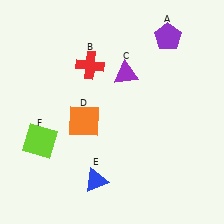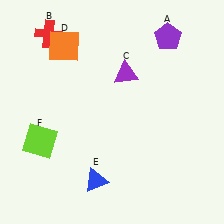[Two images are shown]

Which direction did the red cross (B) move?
The red cross (B) moved left.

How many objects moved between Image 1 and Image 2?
2 objects moved between the two images.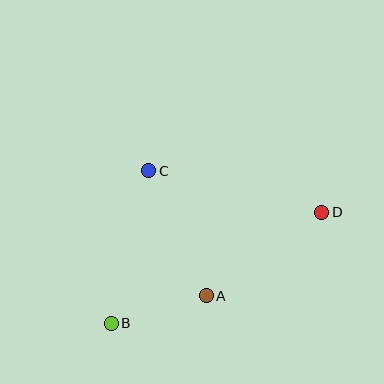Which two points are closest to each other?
Points A and B are closest to each other.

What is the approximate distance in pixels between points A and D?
The distance between A and D is approximately 142 pixels.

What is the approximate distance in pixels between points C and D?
The distance between C and D is approximately 178 pixels.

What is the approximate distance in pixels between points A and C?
The distance between A and C is approximately 138 pixels.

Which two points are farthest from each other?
Points B and D are farthest from each other.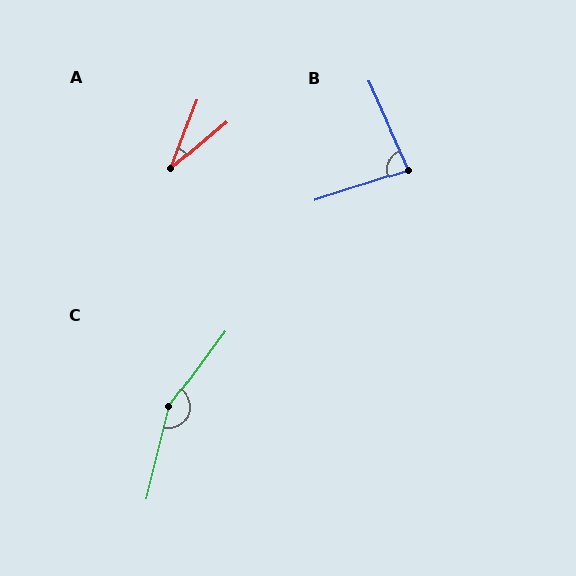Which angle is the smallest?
A, at approximately 29 degrees.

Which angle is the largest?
C, at approximately 157 degrees.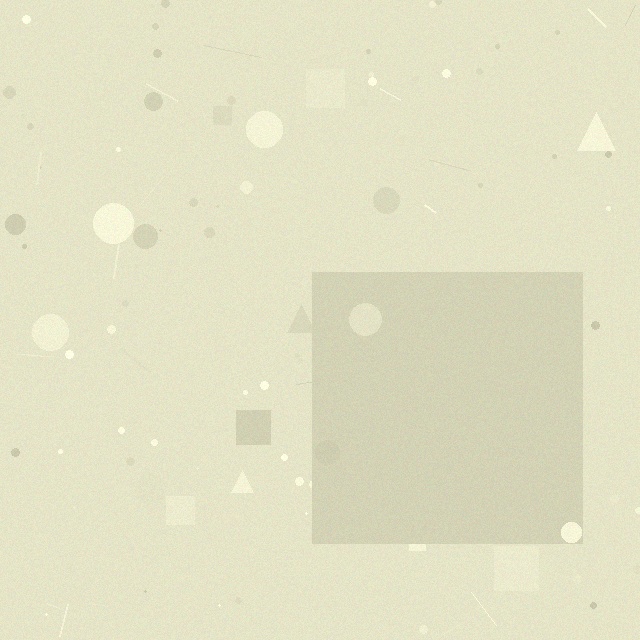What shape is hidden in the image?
A square is hidden in the image.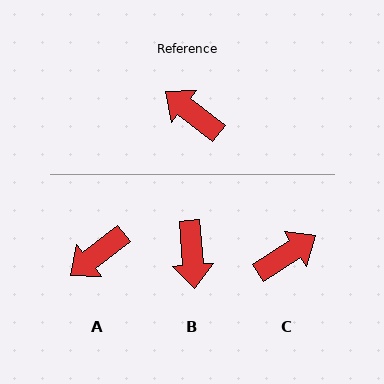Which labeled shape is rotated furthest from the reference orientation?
B, about 133 degrees away.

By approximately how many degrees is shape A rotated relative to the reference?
Approximately 76 degrees counter-clockwise.